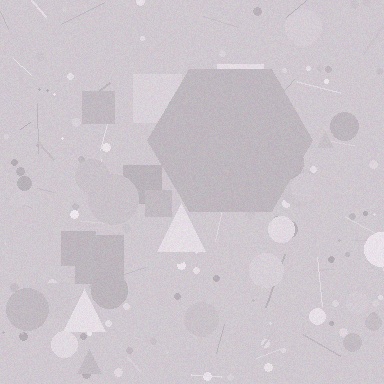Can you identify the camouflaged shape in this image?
The camouflaged shape is a hexagon.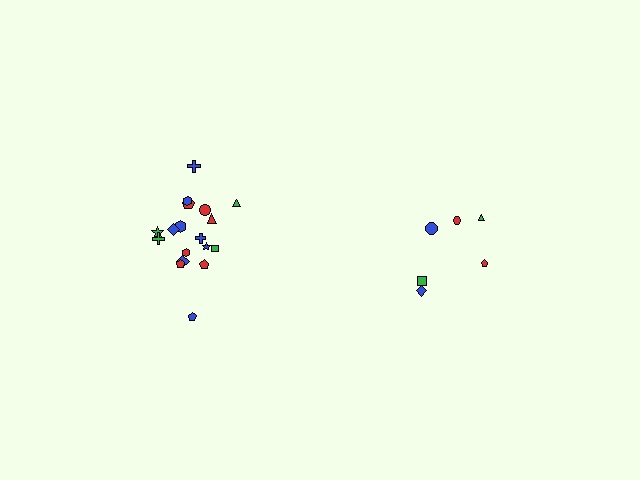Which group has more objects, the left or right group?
The left group.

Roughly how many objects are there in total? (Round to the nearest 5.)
Roughly 25 objects in total.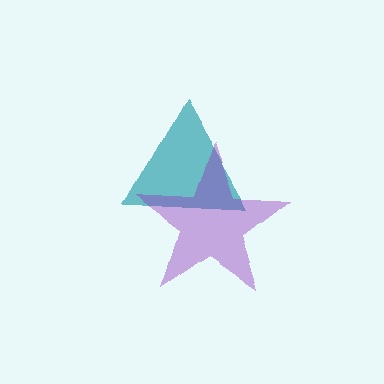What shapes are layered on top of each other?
The layered shapes are: a teal triangle, a purple star.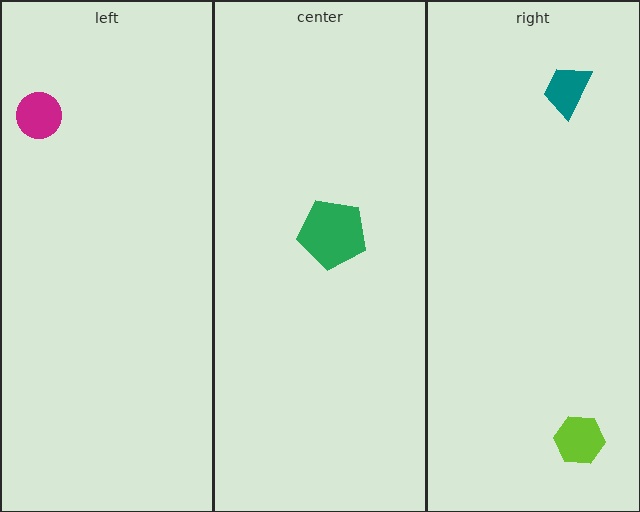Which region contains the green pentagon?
The center region.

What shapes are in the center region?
The green pentagon.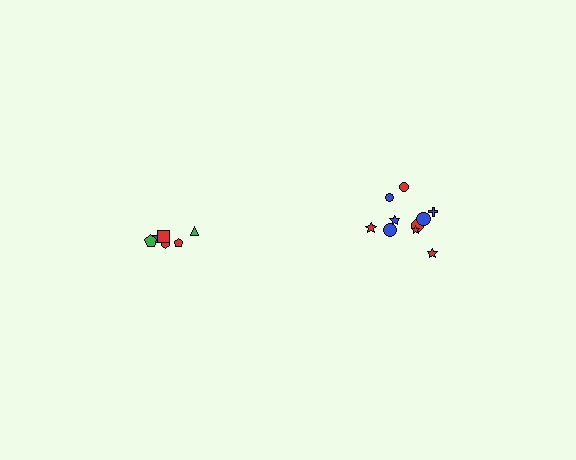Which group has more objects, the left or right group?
The right group.